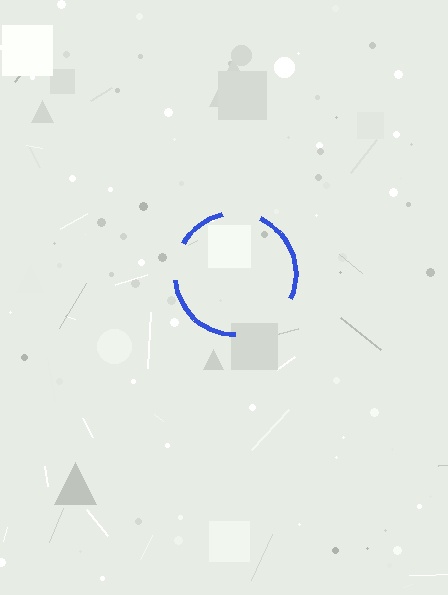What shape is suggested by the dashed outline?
The dashed outline suggests a circle.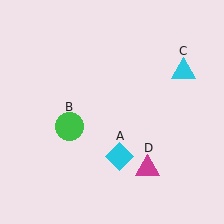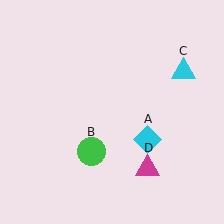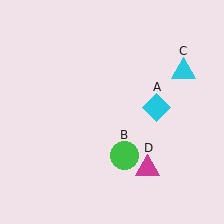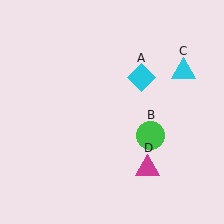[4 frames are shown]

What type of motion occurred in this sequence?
The cyan diamond (object A), green circle (object B) rotated counterclockwise around the center of the scene.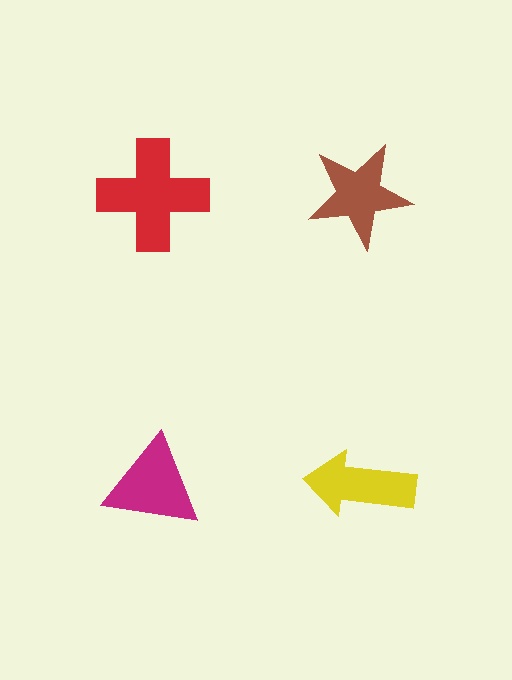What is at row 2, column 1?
A magenta triangle.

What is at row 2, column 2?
A yellow arrow.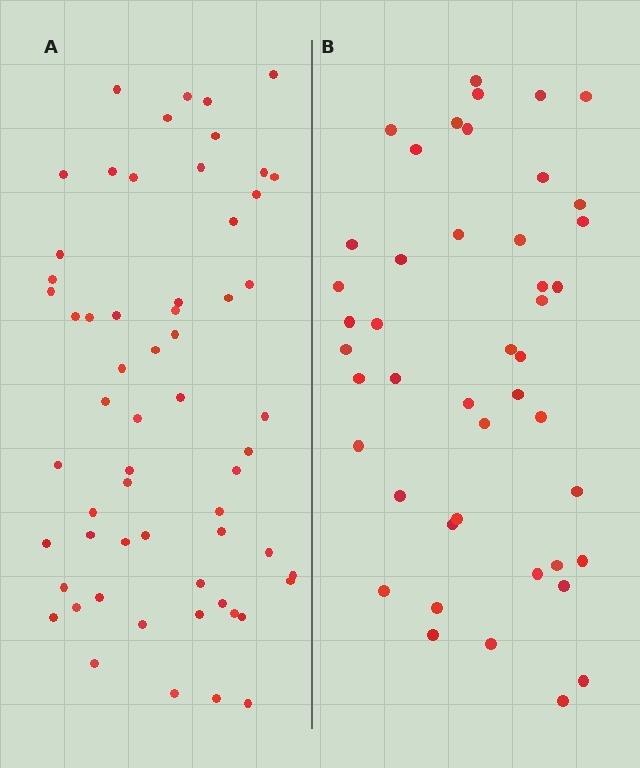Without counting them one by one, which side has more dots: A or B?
Region A (the left region) has more dots.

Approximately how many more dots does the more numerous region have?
Region A has approximately 15 more dots than region B.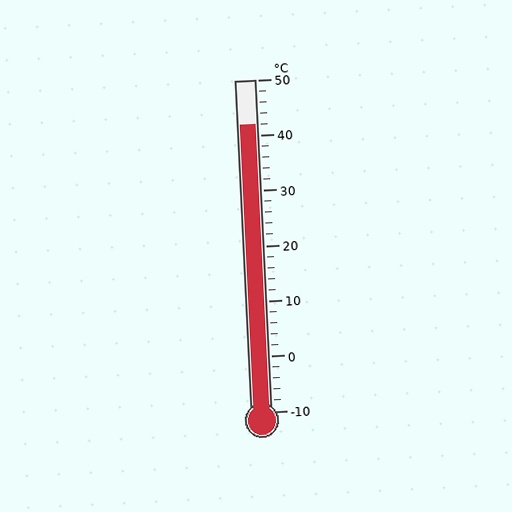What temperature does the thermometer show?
The thermometer shows approximately 42°C.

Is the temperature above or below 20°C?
The temperature is above 20°C.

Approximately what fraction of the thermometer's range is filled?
The thermometer is filled to approximately 85% of its range.